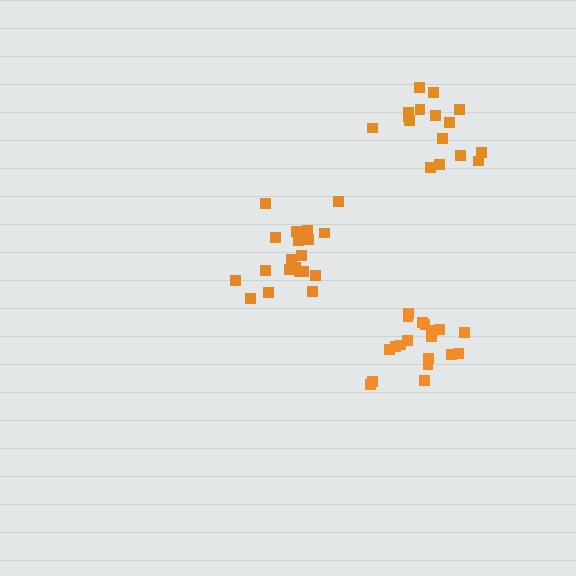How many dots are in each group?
Group 1: 20 dots, Group 2: 20 dots, Group 3: 16 dots (56 total).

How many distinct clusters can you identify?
There are 3 distinct clusters.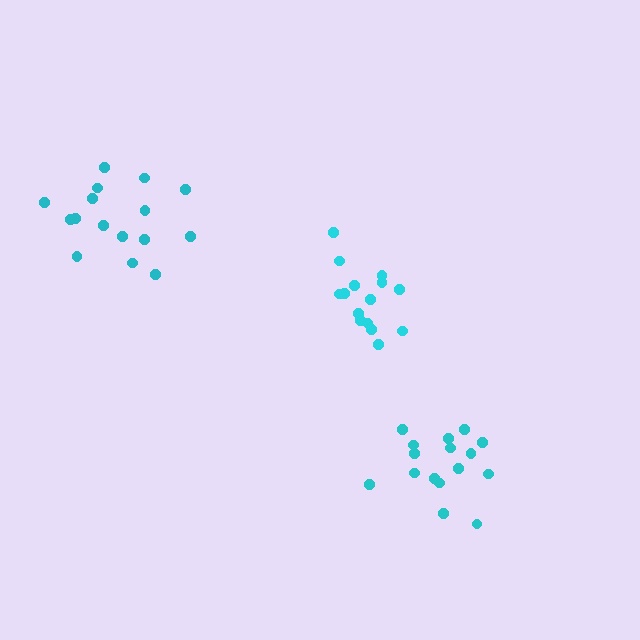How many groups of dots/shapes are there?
There are 3 groups.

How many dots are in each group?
Group 1: 15 dots, Group 2: 16 dots, Group 3: 16 dots (47 total).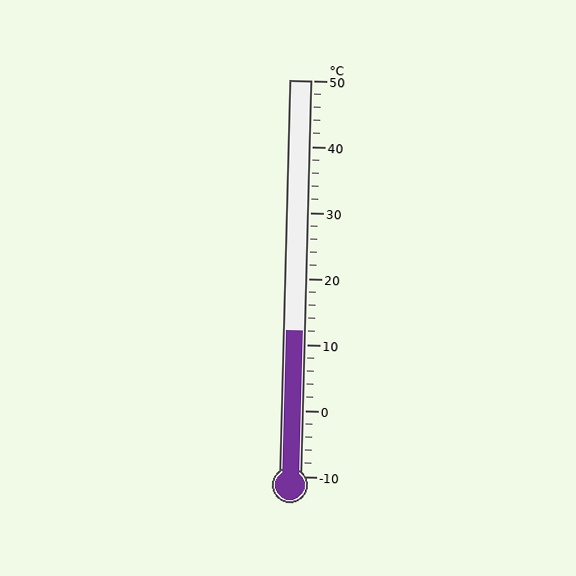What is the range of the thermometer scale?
The thermometer scale ranges from -10°C to 50°C.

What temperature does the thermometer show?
The thermometer shows approximately 12°C.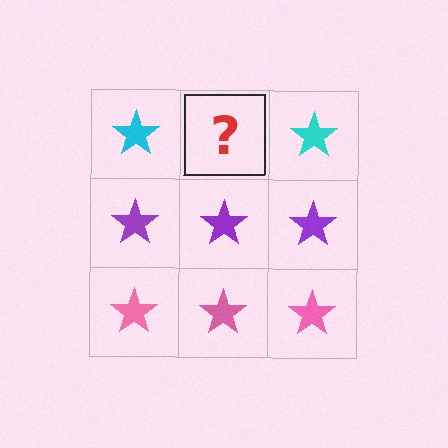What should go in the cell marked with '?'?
The missing cell should contain a cyan star.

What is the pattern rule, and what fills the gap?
The rule is that each row has a consistent color. The gap should be filled with a cyan star.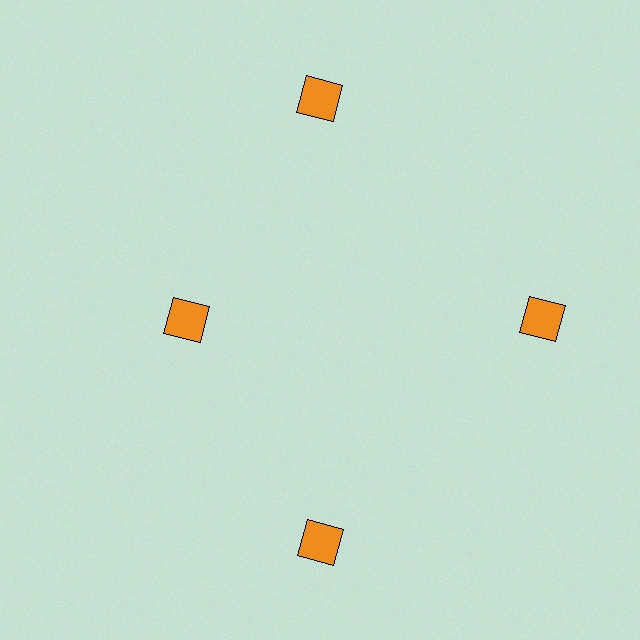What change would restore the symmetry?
The symmetry would be restored by moving it outward, back onto the ring so that all 4 squares sit at equal angles and equal distance from the center.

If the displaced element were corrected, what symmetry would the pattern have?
It would have 4-fold rotational symmetry — the pattern would map onto itself every 90 degrees.